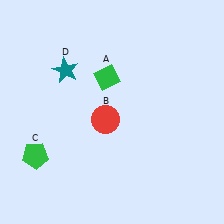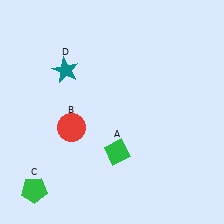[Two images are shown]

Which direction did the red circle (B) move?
The red circle (B) moved left.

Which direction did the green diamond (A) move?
The green diamond (A) moved down.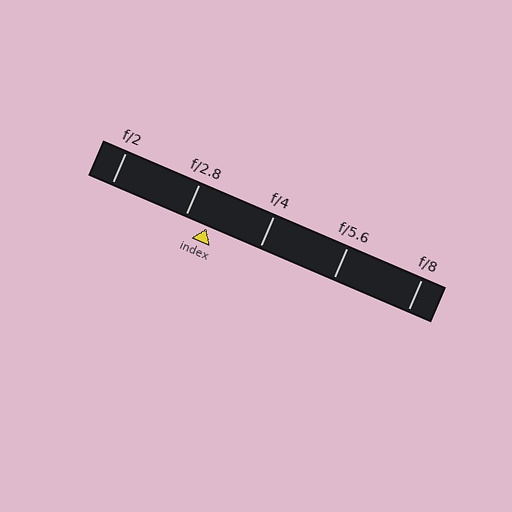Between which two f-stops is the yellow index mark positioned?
The index mark is between f/2.8 and f/4.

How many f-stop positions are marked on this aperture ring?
There are 5 f-stop positions marked.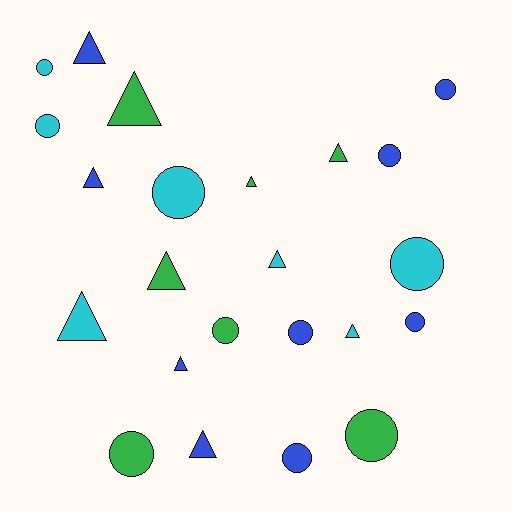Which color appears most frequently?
Blue, with 9 objects.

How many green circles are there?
There are 3 green circles.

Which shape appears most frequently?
Circle, with 12 objects.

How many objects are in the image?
There are 23 objects.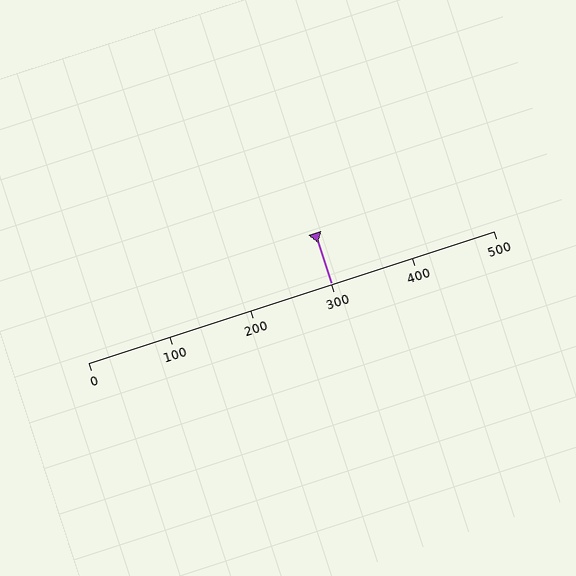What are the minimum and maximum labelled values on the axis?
The axis runs from 0 to 500.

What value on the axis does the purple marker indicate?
The marker indicates approximately 300.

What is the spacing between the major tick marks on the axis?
The major ticks are spaced 100 apart.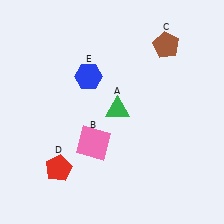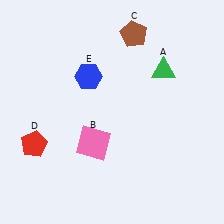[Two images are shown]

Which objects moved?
The objects that moved are: the green triangle (A), the brown pentagon (C), the red pentagon (D).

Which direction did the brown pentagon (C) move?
The brown pentagon (C) moved left.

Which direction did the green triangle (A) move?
The green triangle (A) moved right.